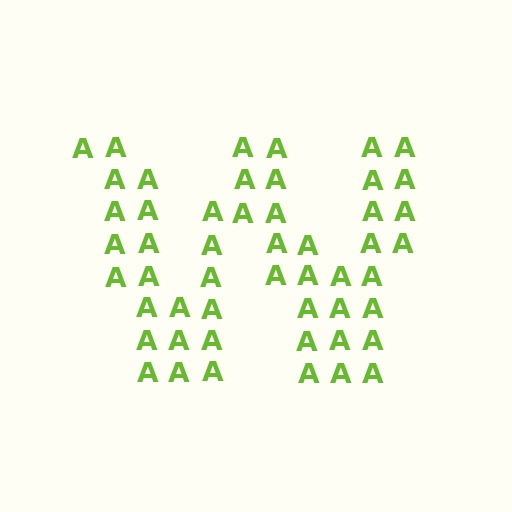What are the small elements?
The small elements are letter A's.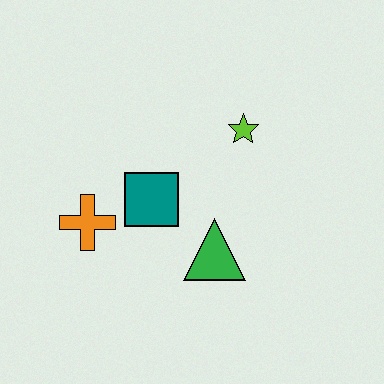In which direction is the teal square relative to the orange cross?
The teal square is to the right of the orange cross.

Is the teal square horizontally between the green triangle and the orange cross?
Yes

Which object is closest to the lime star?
The teal square is closest to the lime star.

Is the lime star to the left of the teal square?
No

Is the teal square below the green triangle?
No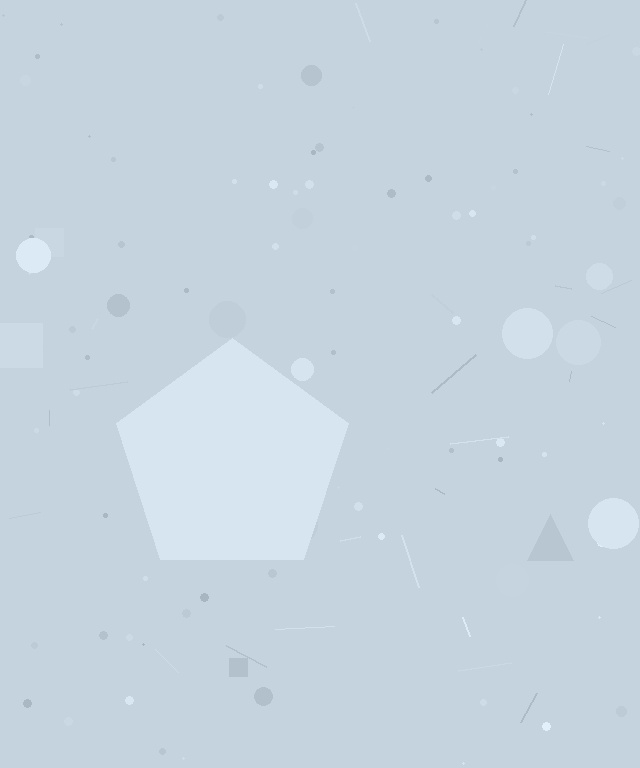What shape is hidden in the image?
A pentagon is hidden in the image.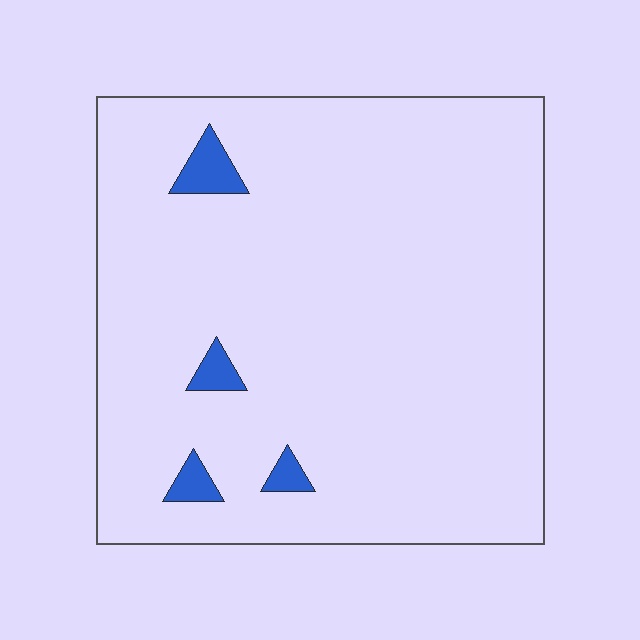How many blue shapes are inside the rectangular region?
4.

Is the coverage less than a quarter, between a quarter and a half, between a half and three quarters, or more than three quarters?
Less than a quarter.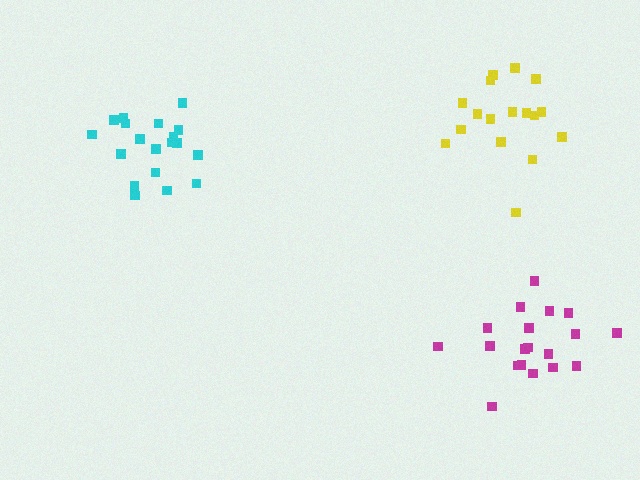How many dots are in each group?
Group 1: 19 dots, Group 2: 17 dots, Group 3: 19 dots (55 total).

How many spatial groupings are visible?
There are 3 spatial groupings.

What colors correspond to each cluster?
The clusters are colored: magenta, yellow, cyan.